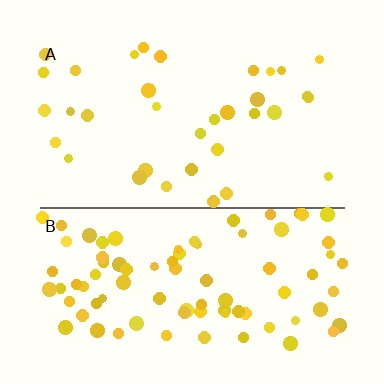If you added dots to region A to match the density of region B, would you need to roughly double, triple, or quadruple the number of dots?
Approximately double.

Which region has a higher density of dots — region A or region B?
B (the bottom).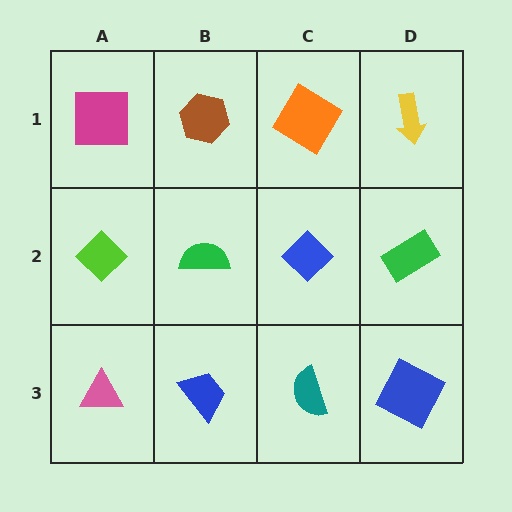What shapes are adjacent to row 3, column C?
A blue diamond (row 2, column C), a blue trapezoid (row 3, column B), a blue square (row 3, column D).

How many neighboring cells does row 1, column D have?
2.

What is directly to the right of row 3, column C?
A blue square.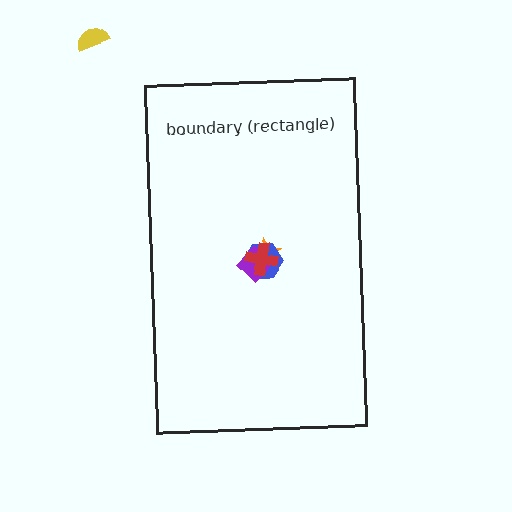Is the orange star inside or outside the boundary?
Inside.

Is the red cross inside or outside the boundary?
Inside.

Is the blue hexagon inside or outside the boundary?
Inside.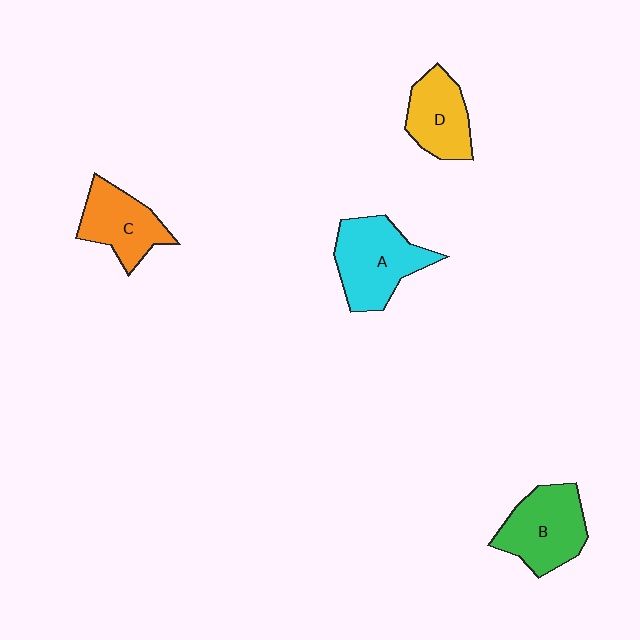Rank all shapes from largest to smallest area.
From largest to smallest: A (cyan), B (green), C (orange), D (yellow).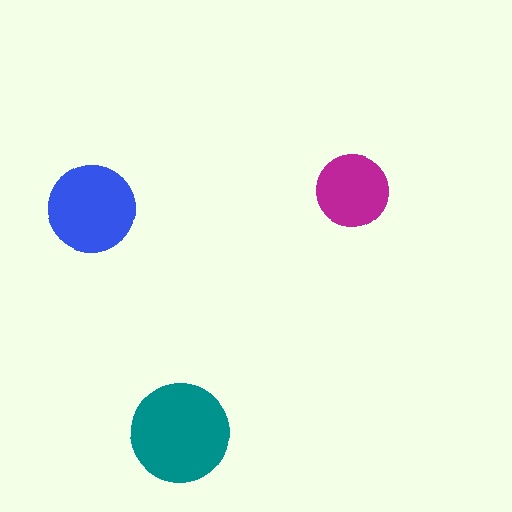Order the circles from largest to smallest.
the teal one, the blue one, the magenta one.